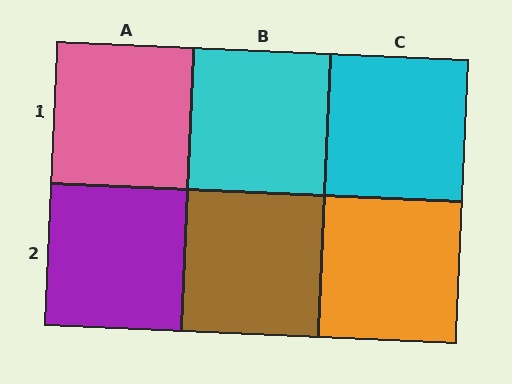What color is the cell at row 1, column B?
Cyan.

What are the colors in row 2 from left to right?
Purple, brown, orange.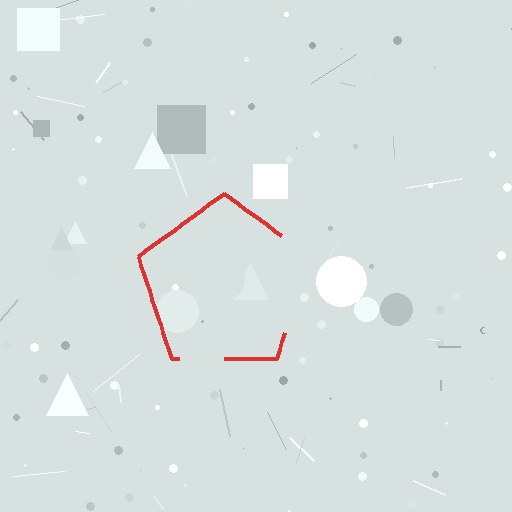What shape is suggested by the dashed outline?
The dashed outline suggests a pentagon.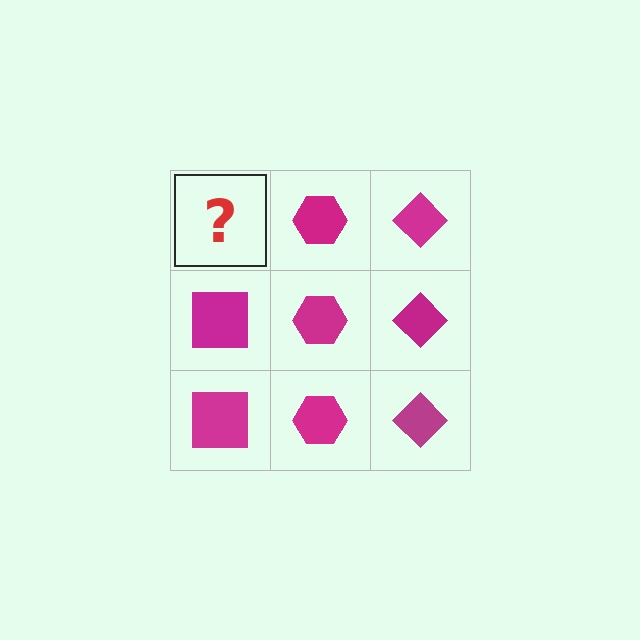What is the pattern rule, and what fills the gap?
The rule is that each column has a consistent shape. The gap should be filled with a magenta square.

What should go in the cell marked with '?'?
The missing cell should contain a magenta square.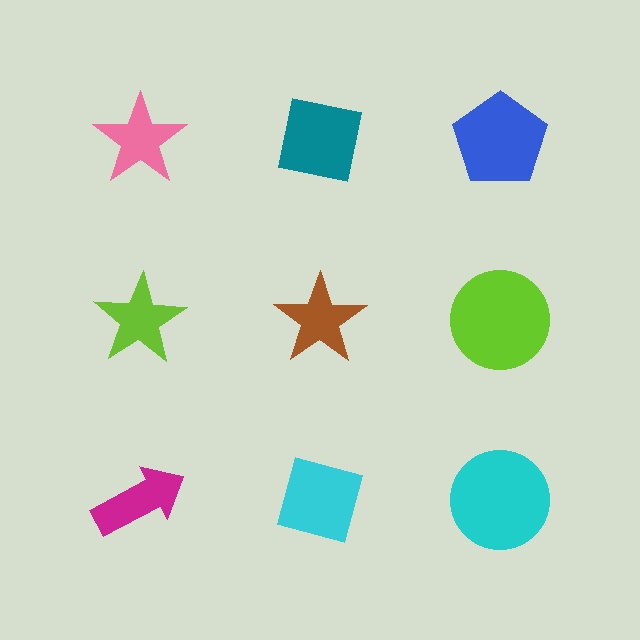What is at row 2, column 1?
A lime star.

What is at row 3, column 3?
A cyan circle.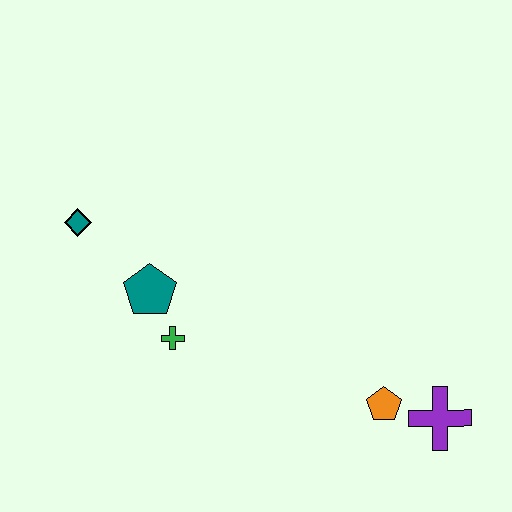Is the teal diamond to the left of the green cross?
Yes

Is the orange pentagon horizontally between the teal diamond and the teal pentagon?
No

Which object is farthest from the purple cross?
The teal diamond is farthest from the purple cross.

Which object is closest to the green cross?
The teal pentagon is closest to the green cross.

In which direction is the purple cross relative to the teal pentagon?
The purple cross is to the right of the teal pentagon.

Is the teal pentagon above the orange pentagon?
Yes